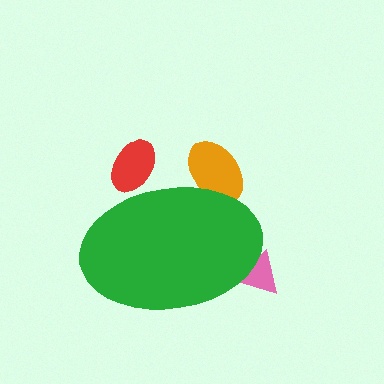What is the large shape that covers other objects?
A green ellipse.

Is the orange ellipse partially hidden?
Yes, the orange ellipse is partially hidden behind the green ellipse.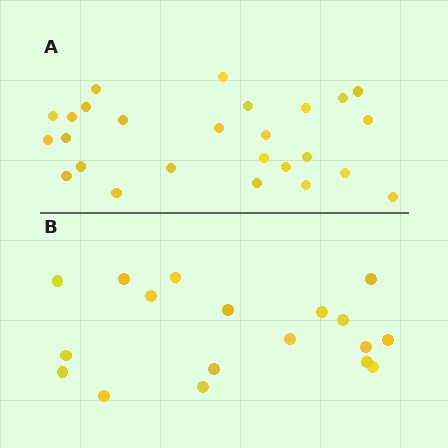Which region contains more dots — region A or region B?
Region A (the top region) has more dots.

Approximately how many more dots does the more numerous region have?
Region A has roughly 8 or so more dots than region B.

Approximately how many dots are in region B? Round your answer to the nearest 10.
About 20 dots. (The exact count is 18, which rounds to 20.)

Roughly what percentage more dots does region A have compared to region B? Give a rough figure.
About 45% more.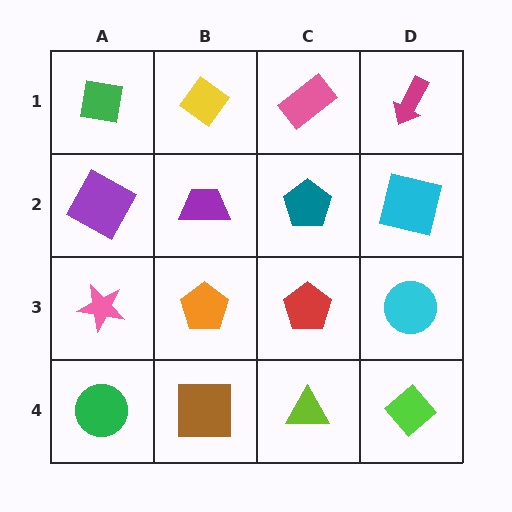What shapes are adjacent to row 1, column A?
A purple square (row 2, column A), a yellow diamond (row 1, column B).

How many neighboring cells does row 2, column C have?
4.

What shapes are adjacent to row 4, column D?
A cyan circle (row 3, column D), a lime triangle (row 4, column C).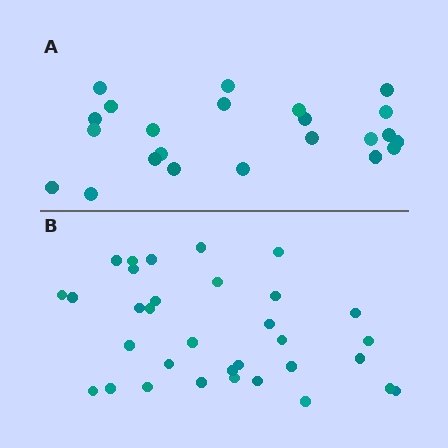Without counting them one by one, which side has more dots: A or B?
Region B (the bottom region) has more dots.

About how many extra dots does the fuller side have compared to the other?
Region B has roughly 10 or so more dots than region A.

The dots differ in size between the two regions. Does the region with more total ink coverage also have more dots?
No. Region A has more total ink coverage because its dots are larger, but region B actually contains more individual dots. Total area can be misleading — the number of items is what matters here.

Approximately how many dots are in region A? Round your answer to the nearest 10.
About 20 dots. (The exact count is 23, which rounds to 20.)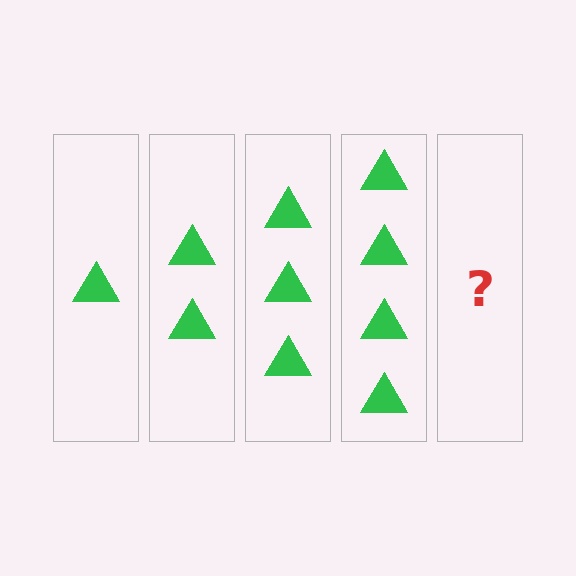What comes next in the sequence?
The next element should be 5 triangles.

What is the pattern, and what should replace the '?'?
The pattern is that each step adds one more triangle. The '?' should be 5 triangles.